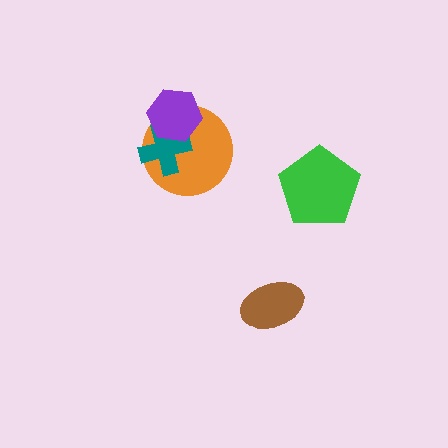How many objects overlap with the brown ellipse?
0 objects overlap with the brown ellipse.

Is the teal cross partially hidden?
Yes, it is partially covered by another shape.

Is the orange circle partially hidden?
Yes, it is partially covered by another shape.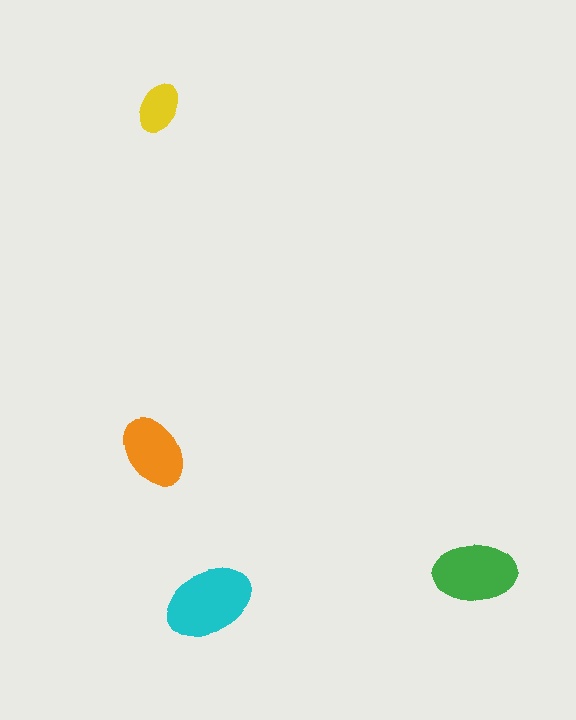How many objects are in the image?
There are 4 objects in the image.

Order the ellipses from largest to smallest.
the cyan one, the green one, the orange one, the yellow one.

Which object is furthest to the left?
The orange ellipse is leftmost.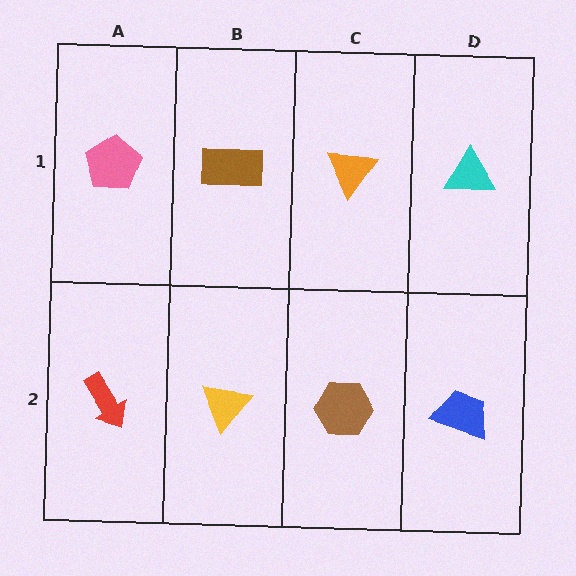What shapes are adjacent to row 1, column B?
A yellow triangle (row 2, column B), a pink pentagon (row 1, column A), an orange triangle (row 1, column C).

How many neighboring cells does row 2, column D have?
2.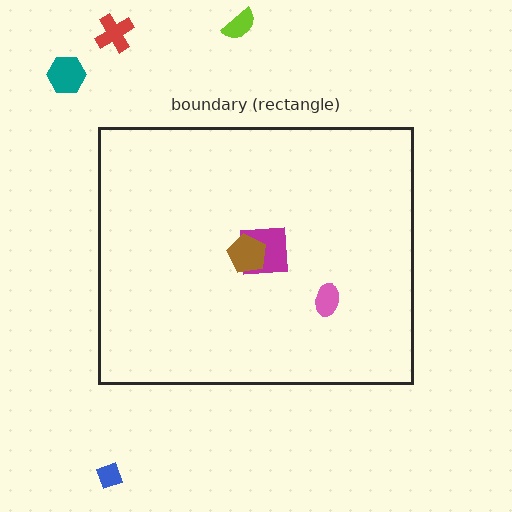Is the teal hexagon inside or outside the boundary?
Outside.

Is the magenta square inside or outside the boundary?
Inside.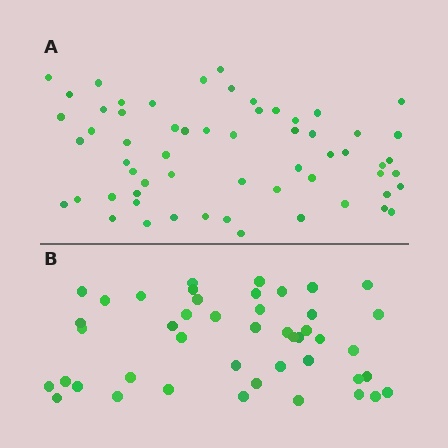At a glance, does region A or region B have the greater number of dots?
Region A (the top region) has more dots.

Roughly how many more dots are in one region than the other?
Region A has approximately 15 more dots than region B.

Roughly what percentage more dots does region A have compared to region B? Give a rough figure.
About 35% more.